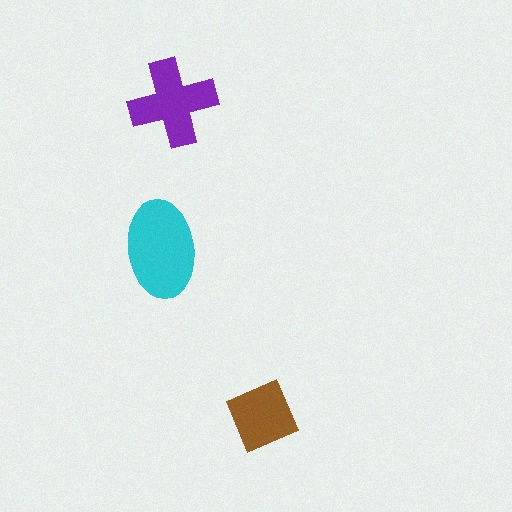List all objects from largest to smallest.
The cyan ellipse, the purple cross, the brown diamond.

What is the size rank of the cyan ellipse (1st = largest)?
1st.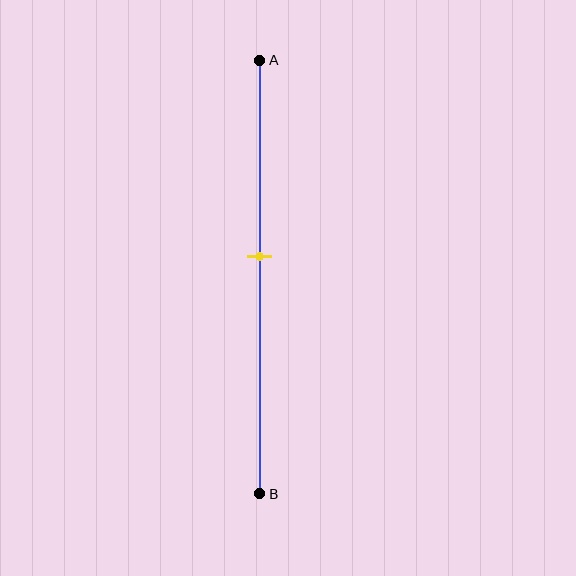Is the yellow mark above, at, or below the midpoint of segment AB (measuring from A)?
The yellow mark is above the midpoint of segment AB.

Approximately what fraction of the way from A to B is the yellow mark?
The yellow mark is approximately 45% of the way from A to B.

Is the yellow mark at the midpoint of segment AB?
No, the mark is at about 45% from A, not at the 50% midpoint.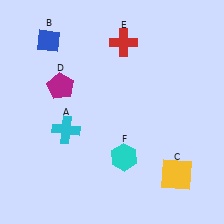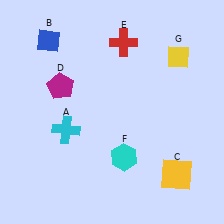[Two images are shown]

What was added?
A yellow diamond (G) was added in Image 2.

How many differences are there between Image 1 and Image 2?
There is 1 difference between the two images.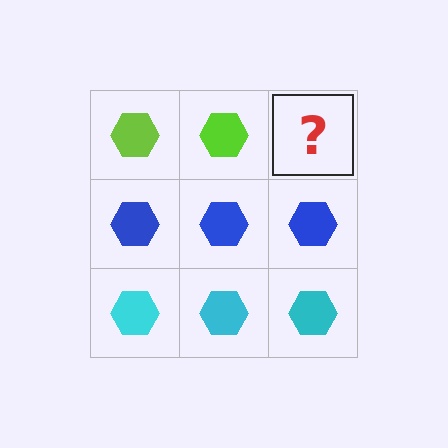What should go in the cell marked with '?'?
The missing cell should contain a lime hexagon.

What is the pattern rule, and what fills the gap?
The rule is that each row has a consistent color. The gap should be filled with a lime hexagon.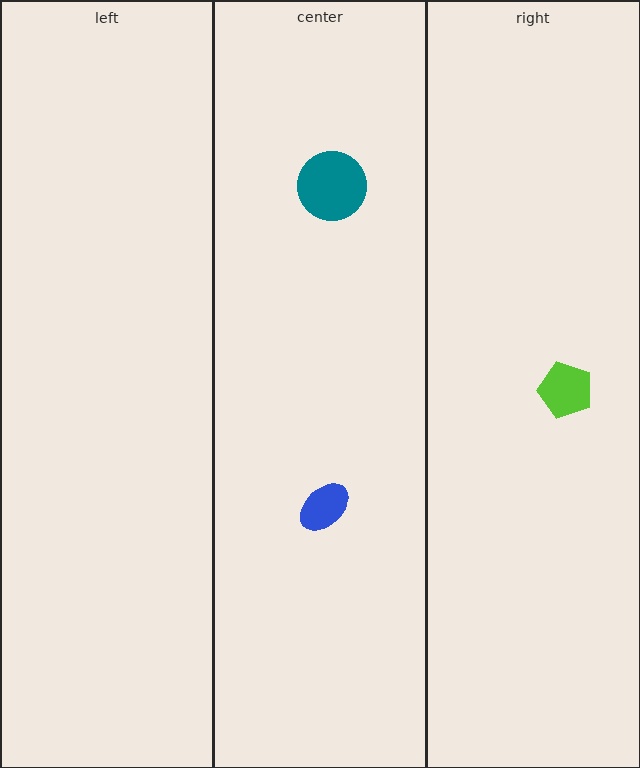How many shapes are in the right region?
1.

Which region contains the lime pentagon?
The right region.